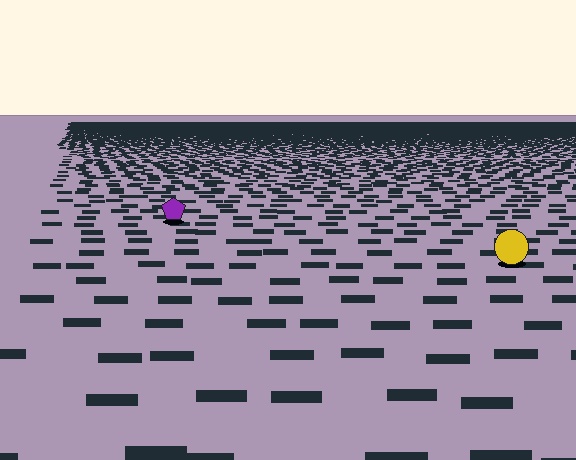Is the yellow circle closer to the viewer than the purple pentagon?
Yes. The yellow circle is closer — you can tell from the texture gradient: the ground texture is coarser near it.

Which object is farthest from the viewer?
The purple pentagon is farthest from the viewer. It appears smaller and the ground texture around it is denser.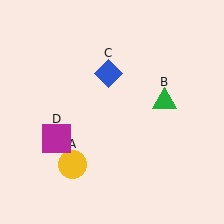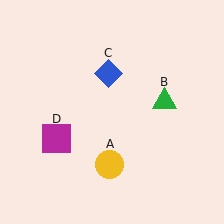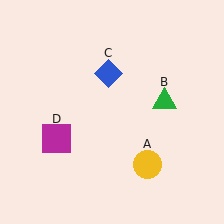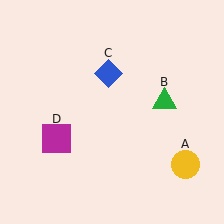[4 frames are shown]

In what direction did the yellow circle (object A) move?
The yellow circle (object A) moved right.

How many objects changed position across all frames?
1 object changed position: yellow circle (object A).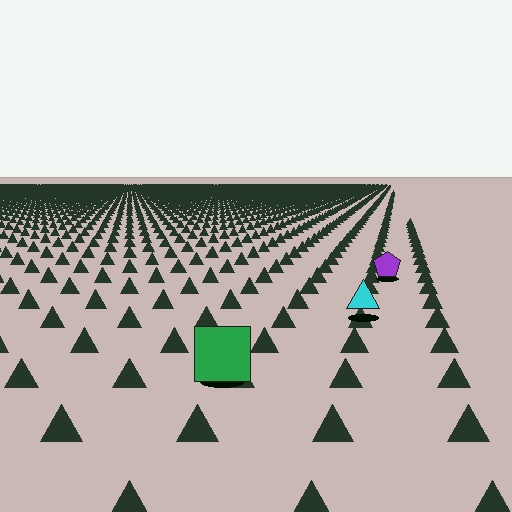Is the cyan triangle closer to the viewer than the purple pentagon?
Yes. The cyan triangle is closer — you can tell from the texture gradient: the ground texture is coarser near it.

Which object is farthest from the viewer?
The purple pentagon is farthest from the viewer. It appears smaller and the ground texture around it is denser.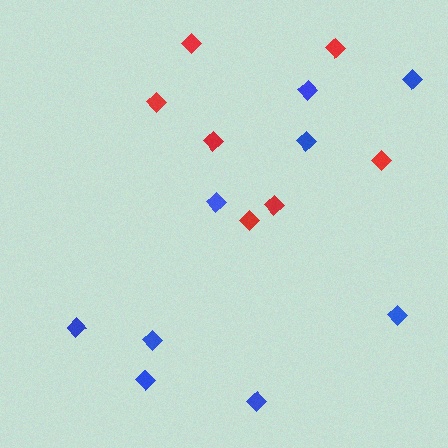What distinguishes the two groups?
There are 2 groups: one group of blue diamonds (9) and one group of red diamonds (7).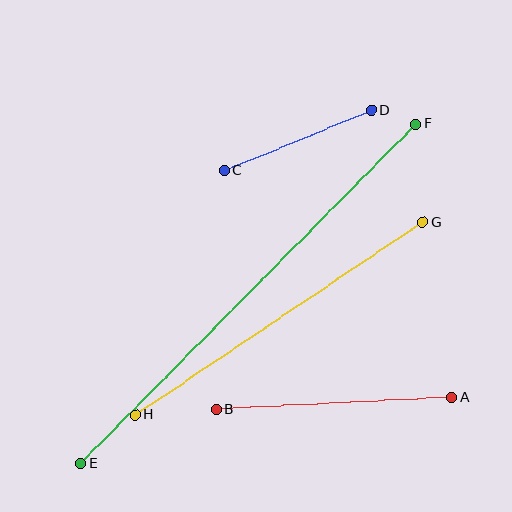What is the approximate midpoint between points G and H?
The midpoint is at approximately (279, 319) pixels.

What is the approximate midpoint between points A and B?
The midpoint is at approximately (334, 403) pixels.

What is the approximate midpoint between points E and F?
The midpoint is at approximately (249, 294) pixels.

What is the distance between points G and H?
The distance is approximately 346 pixels.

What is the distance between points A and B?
The distance is approximately 236 pixels.